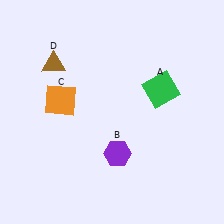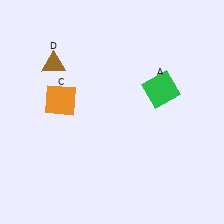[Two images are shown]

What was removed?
The purple hexagon (B) was removed in Image 2.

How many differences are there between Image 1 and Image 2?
There is 1 difference between the two images.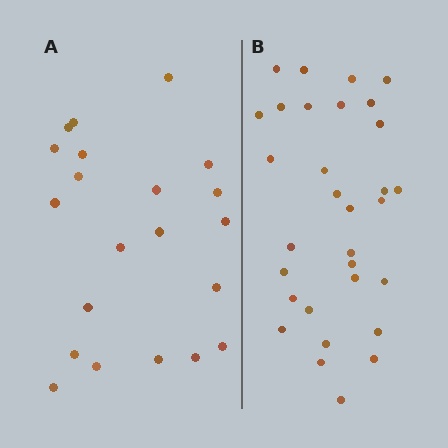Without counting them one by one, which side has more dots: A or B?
Region B (the right region) has more dots.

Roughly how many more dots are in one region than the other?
Region B has roughly 10 or so more dots than region A.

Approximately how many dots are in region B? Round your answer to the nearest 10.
About 30 dots. (The exact count is 31, which rounds to 30.)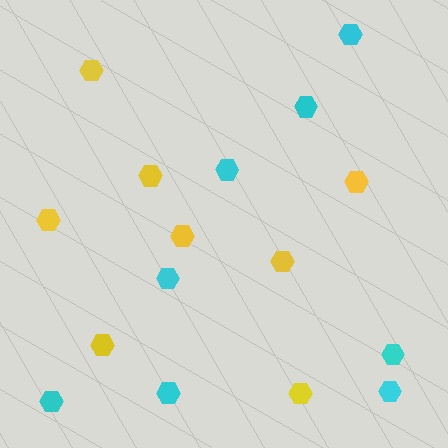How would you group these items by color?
There are 2 groups: one group of yellow hexagons (8) and one group of cyan hexagons (8).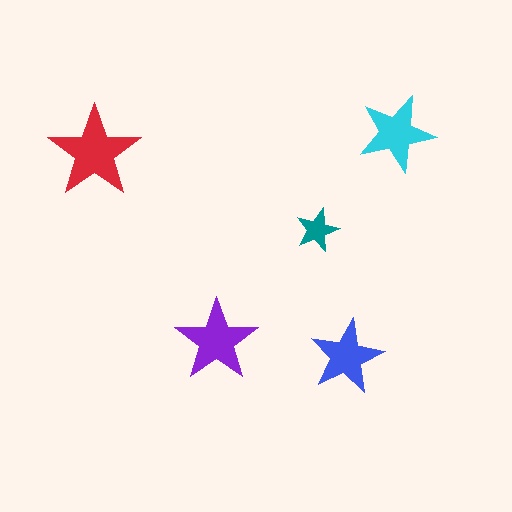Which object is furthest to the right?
The cyan star is rightmost.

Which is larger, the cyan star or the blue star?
The cyan one.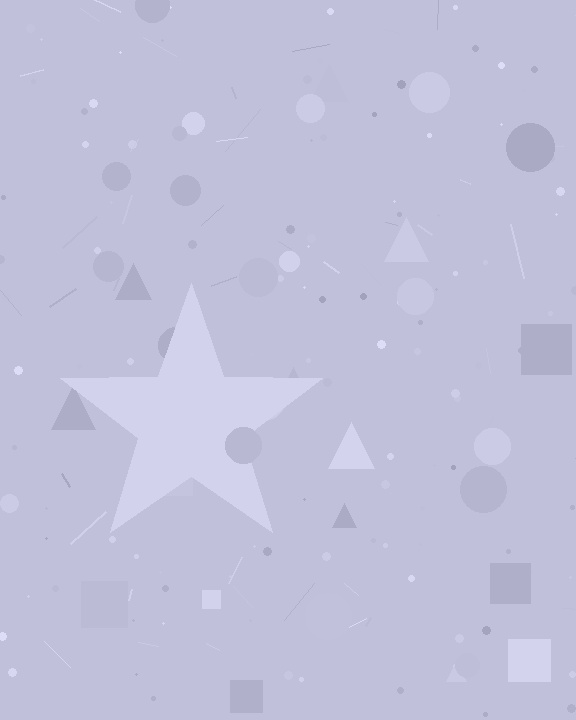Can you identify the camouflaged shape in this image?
The camouflaged shape is a star.